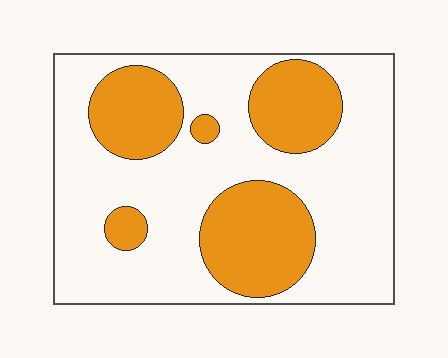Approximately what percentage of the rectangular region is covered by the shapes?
Approximately 30%.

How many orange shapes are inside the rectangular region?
5.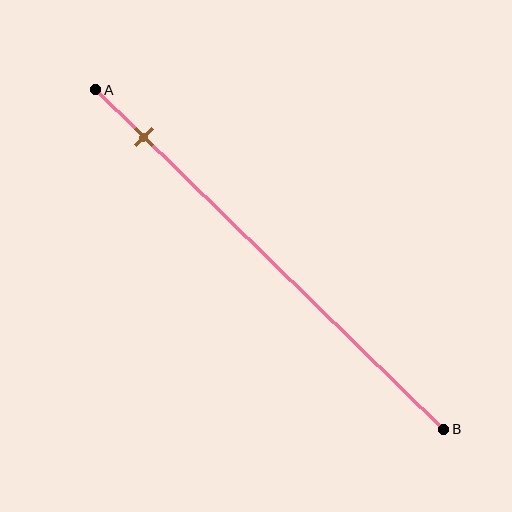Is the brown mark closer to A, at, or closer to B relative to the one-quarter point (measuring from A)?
The brown mark is closer to point A than the one-quarter point of segment AB.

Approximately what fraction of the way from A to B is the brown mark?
The brown mark is approximately 15% of the way from A to B.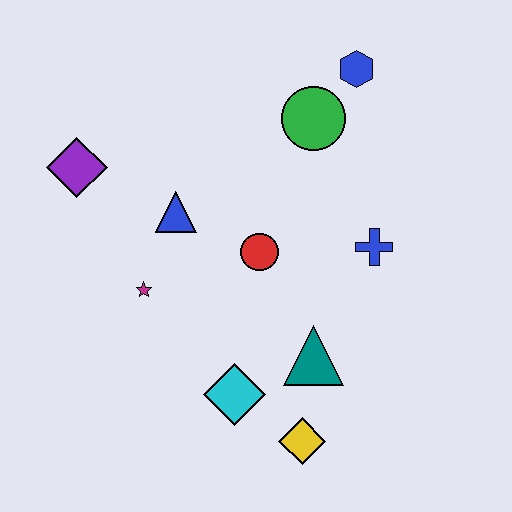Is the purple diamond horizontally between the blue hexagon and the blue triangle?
No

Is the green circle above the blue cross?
Yes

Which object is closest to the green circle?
The blue hexagon is closest to the green circle.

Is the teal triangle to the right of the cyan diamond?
Yes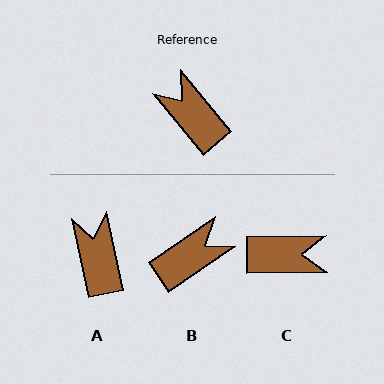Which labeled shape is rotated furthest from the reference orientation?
C, about 129 degrees away.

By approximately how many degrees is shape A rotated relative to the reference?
Approximately 28 degrees clockwise.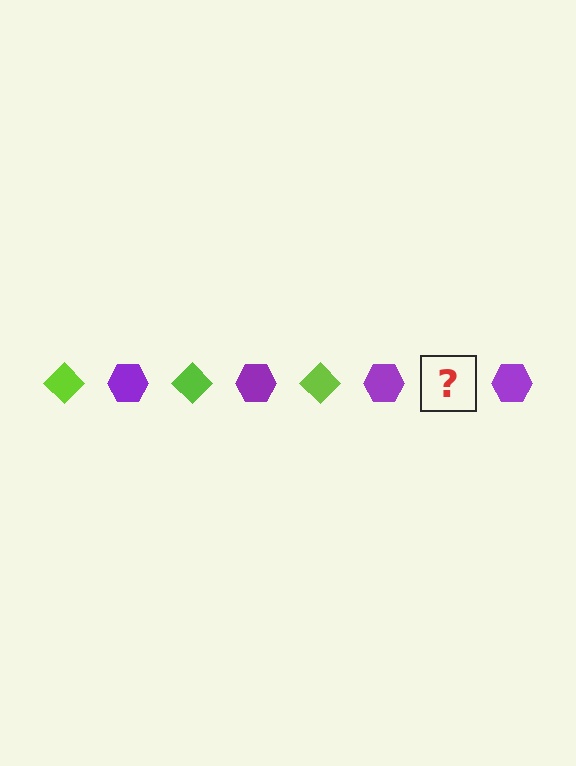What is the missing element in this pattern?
The missing element is a lime diamond.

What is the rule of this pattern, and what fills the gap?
The rule is that the pattern alternates between lime diamond and purple hexagon. The gap should be filled with a lime diamond.